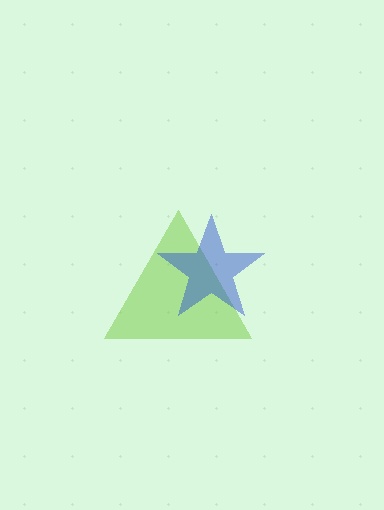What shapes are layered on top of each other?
The layered shapes are: a lime triangle, a blue star.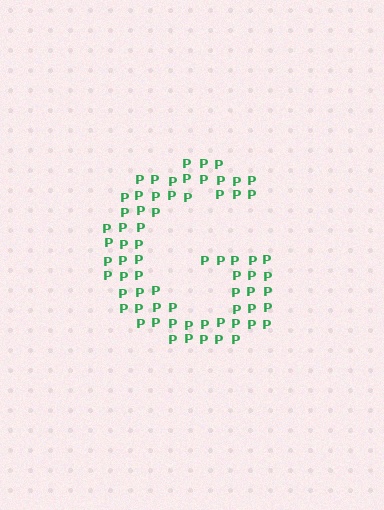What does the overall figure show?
The overall figure shows the letter G.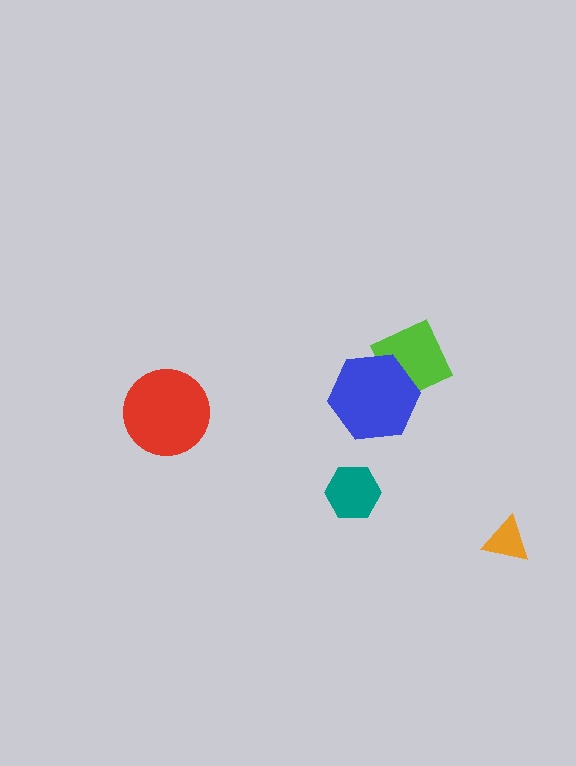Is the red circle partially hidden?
No, no other shape covers it.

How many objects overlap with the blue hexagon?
1 object overlaps with the blue hexagon.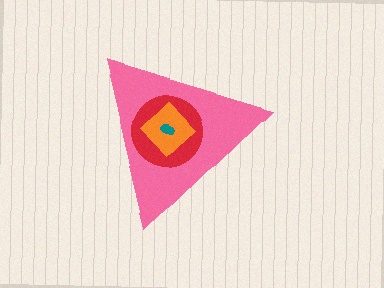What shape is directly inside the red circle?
The orange diamond.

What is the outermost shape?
The pink triangle.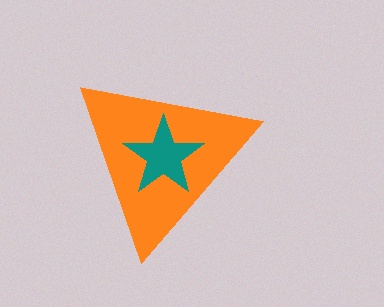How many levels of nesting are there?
2.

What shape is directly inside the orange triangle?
The teal star.